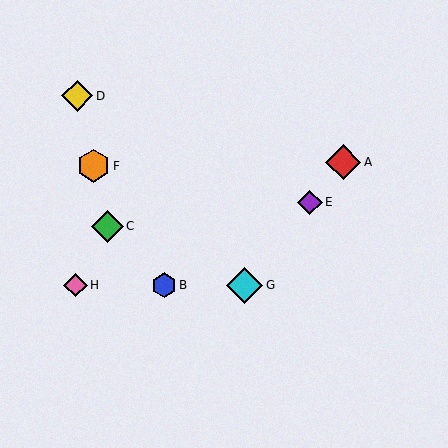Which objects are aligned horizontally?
Objects B, G, H are aligned horizontally.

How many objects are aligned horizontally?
3 objects (B, G, H) are aligned horizontally.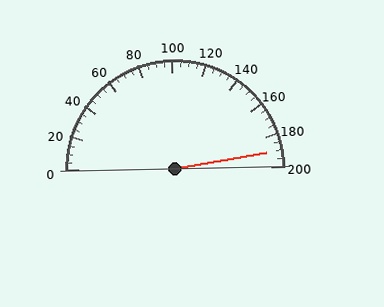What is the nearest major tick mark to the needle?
The nearest major tick mark is 200.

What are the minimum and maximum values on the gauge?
The gauge ranges from 0 to 200.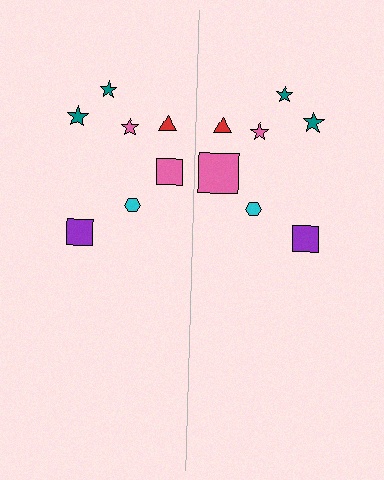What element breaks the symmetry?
The pink square on the right side has a different size than its mirror counterpart.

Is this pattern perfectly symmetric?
No, the pattern is not perfectly symmetric. The pink square on the right side has a different size than its mirror counterpart.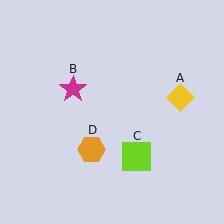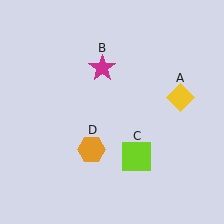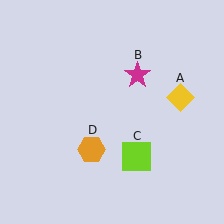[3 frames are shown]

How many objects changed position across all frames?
1 object changed position: magenta star (object B).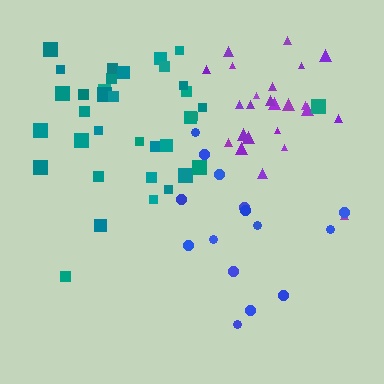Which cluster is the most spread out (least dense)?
Blue.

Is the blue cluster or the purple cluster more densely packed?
Purple.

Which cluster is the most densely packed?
Purple.